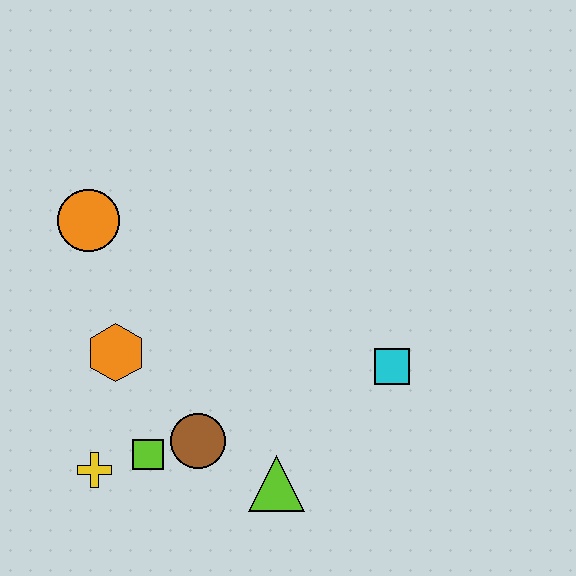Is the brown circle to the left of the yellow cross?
No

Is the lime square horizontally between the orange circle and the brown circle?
Yes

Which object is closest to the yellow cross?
The lime square is closest to the yellow cross.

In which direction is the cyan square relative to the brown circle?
The cyan square is to the right of the brown circle.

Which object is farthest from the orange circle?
The cyan square is farthest from the orange circle.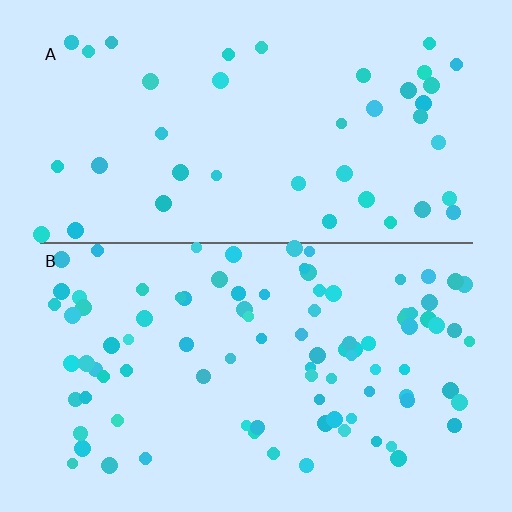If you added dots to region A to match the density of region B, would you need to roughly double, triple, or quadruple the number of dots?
Approximately double.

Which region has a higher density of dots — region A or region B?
B (the bottom).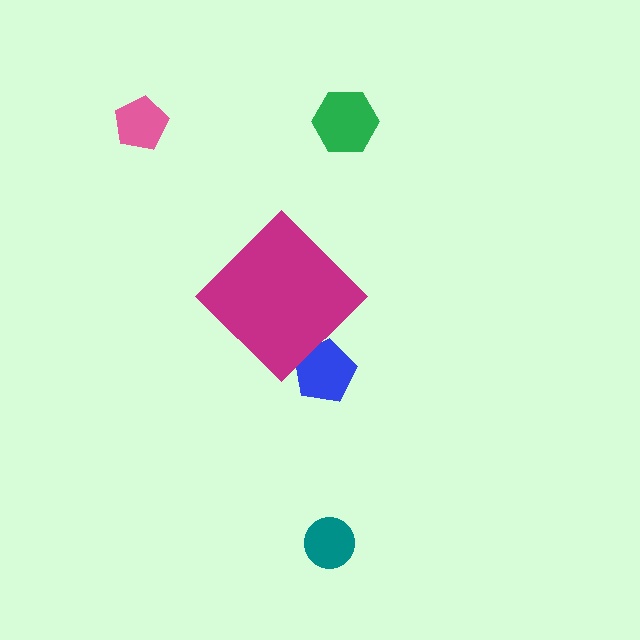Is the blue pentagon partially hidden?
Yes, the blue pentagon is partially hidden behind the magenta diamond.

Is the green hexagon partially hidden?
No, the green hexagon is fully visible.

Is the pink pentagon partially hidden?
No, the pink pentagon is fully visible.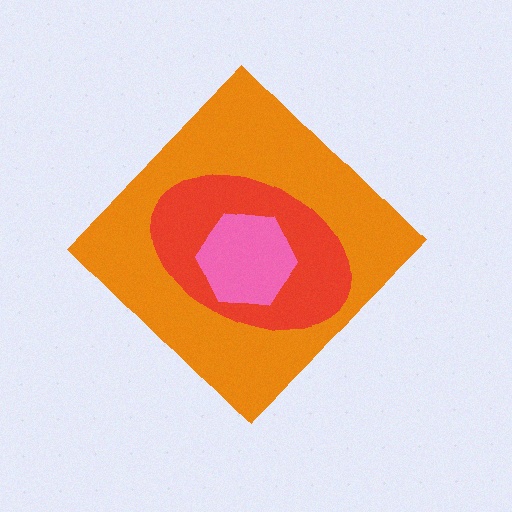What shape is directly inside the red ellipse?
The pink hexagon.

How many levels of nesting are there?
3.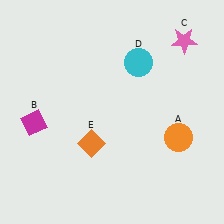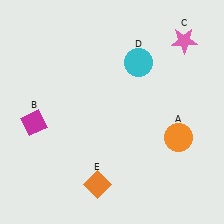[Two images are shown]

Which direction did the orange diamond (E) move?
The orange diamond (E) moved down.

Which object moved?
The orange diamond (E) moved down.